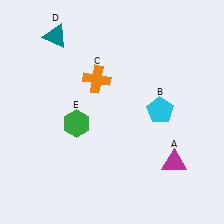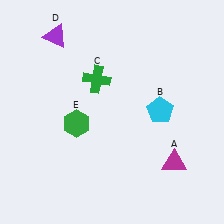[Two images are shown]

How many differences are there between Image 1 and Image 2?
There are 2 differences between the two images.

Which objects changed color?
C changed from orange to green. D changed from teal to purple.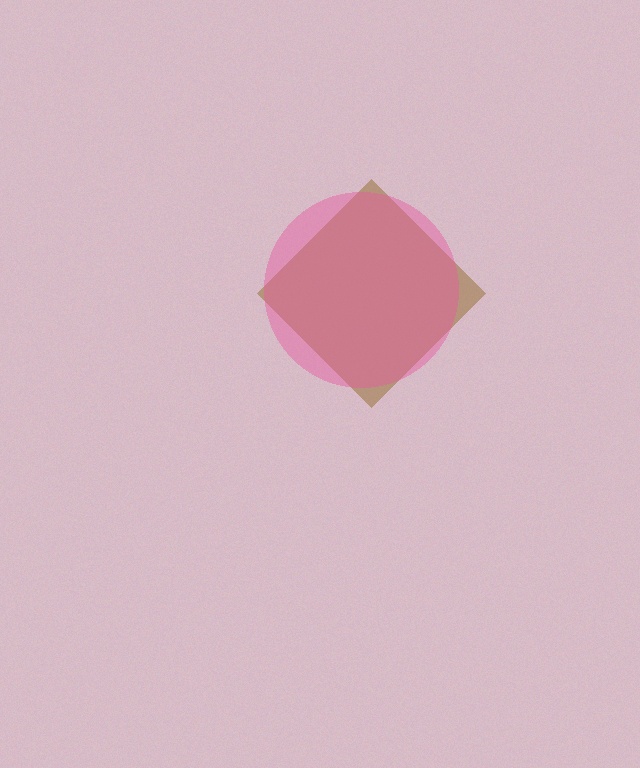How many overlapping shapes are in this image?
There are 2 overlapping shapes in the image.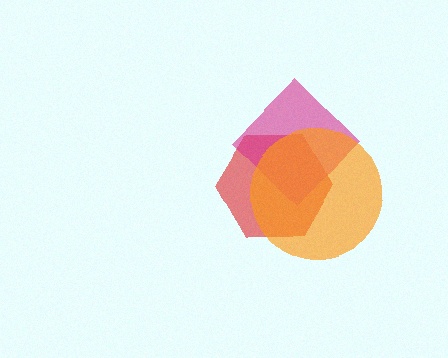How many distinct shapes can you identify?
There are 3 distinct shapes: a red hexagon, a magenta diamond, an orange circle.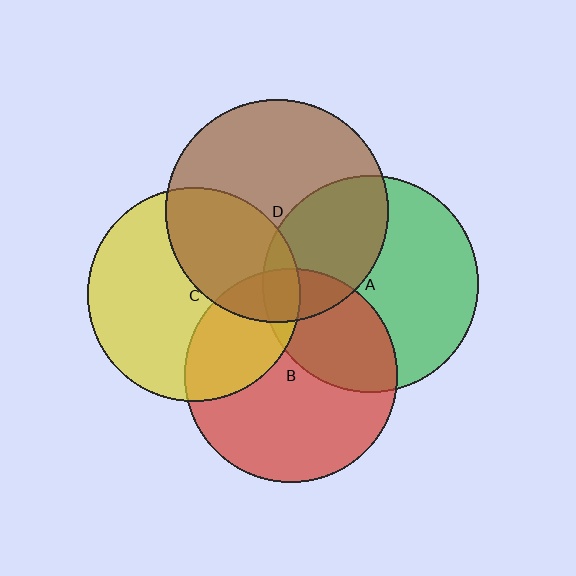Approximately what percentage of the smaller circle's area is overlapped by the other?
Approximately 35%.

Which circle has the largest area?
Circle D (brown).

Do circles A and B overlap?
Yes.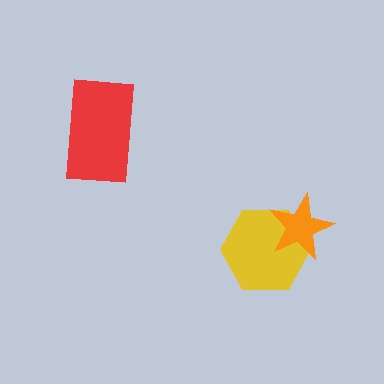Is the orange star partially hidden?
No, no other shape covers it.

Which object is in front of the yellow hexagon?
The orange star is in front of the yellow hexagon.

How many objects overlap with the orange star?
1 object overlaps with the orange star.